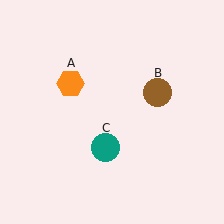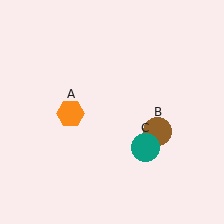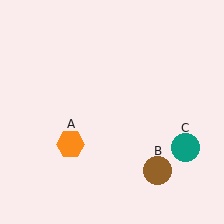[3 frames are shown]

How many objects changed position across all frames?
3 objects changed position: orange hexagon (object A), brown circle (object B), teal circle (object C).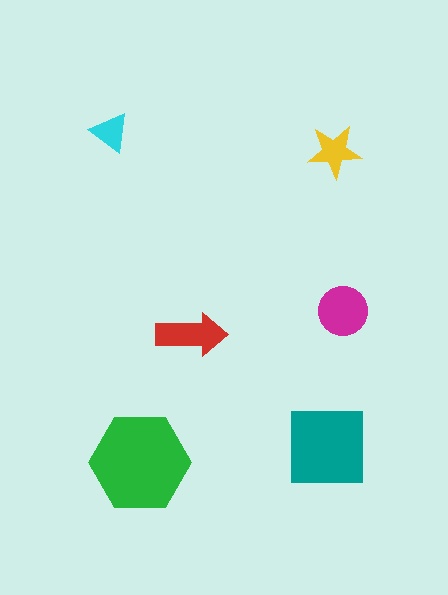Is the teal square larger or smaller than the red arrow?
Larger.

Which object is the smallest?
The cyan triangle.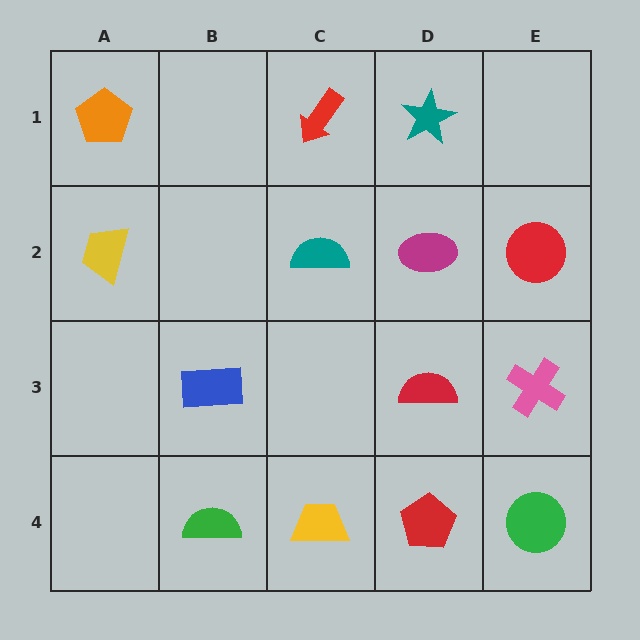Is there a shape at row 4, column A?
No, that cell is empty.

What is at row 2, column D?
A magenta ellipse.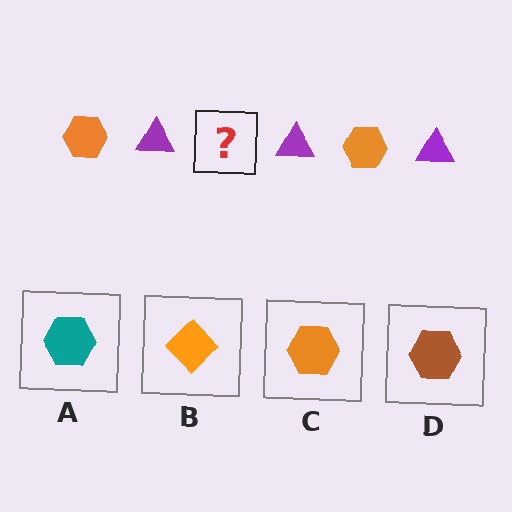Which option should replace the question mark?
Option C.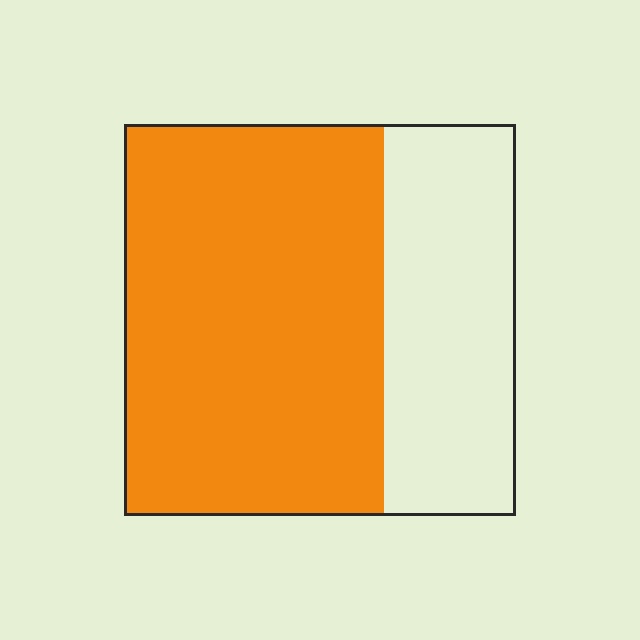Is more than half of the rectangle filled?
Yes.